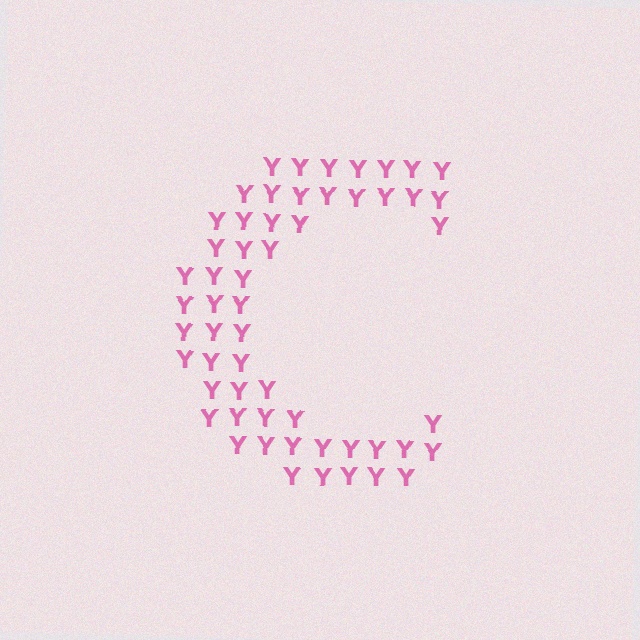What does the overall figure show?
The overall figure shows the letter C.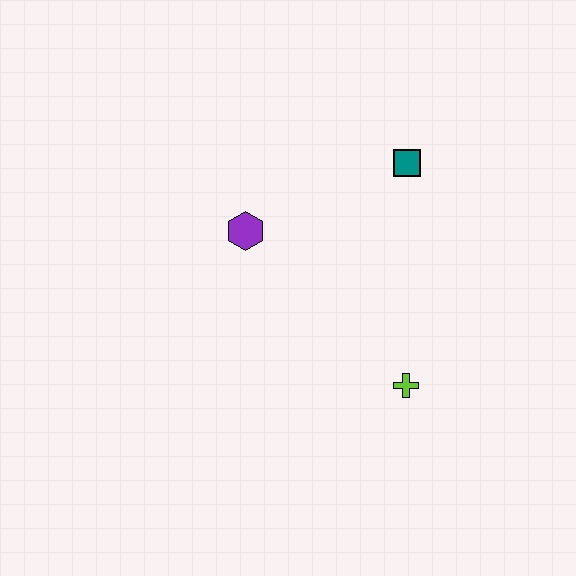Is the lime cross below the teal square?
Yes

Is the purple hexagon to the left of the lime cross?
Yes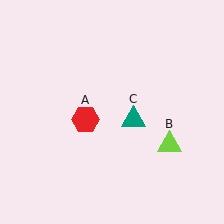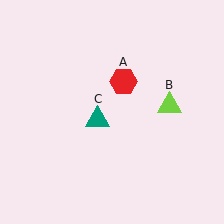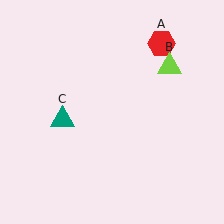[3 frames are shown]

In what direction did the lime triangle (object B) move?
The lime triangle (object B) moved up.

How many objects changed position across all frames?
3 objects changed position: red hexagon (object A), lime triangle (object B), teal triangle (object C).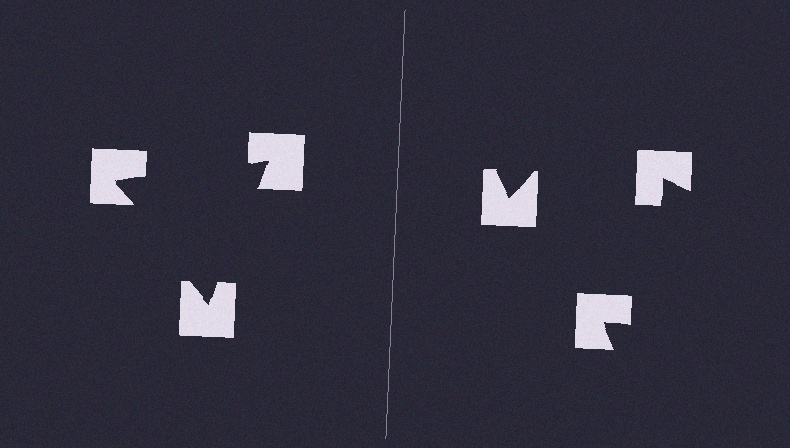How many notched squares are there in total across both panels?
6 — 3 on each side.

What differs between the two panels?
The notched squares are positioned identically on both sides; only the wedge orientations differ. On the left they align to a triangle; on the right they are misaligned.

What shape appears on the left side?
An illusory triangle.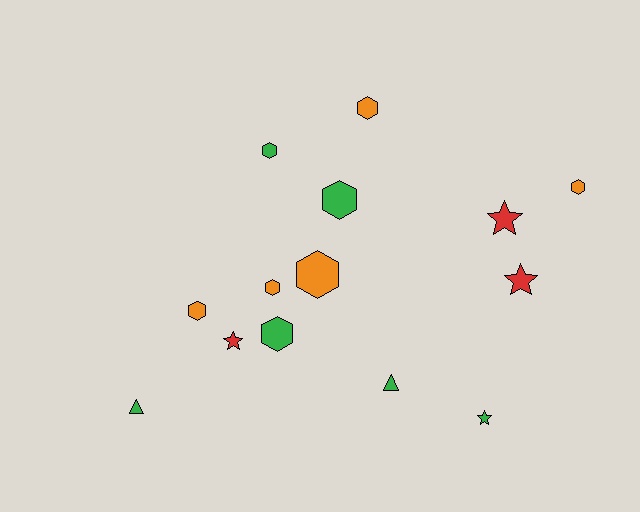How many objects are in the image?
There are 14 objects.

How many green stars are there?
There is 1 green star.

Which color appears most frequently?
Green, with 6 objects.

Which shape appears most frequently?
Hexagon, with 8 objects.